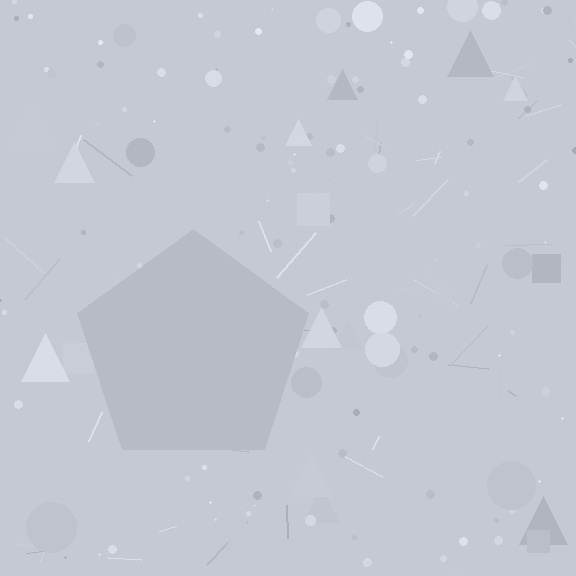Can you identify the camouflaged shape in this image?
The camouflaged shape is a pentagon.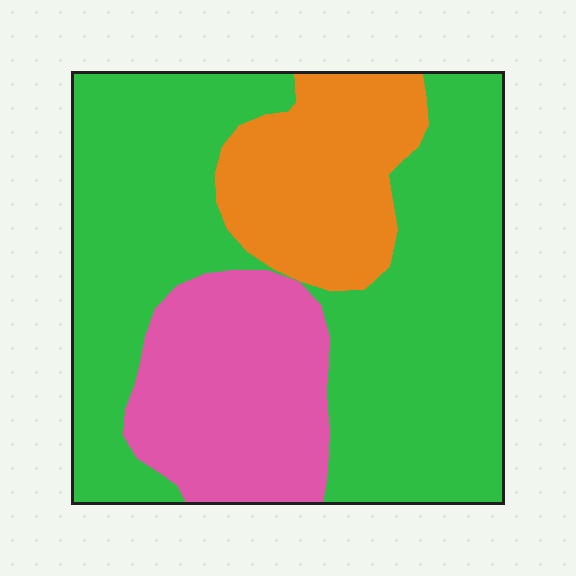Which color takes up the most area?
Green, at roughly 60%.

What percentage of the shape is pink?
Pink takes up about one fifth (1/5) of the shape.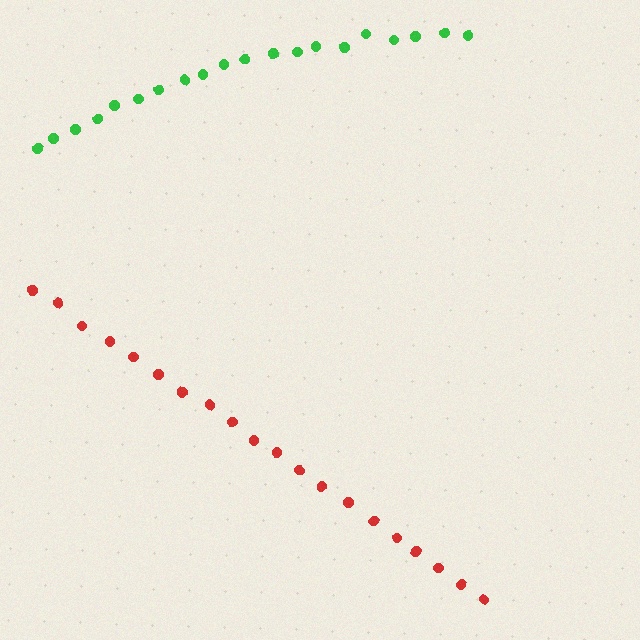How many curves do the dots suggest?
There are 2 distinct paths.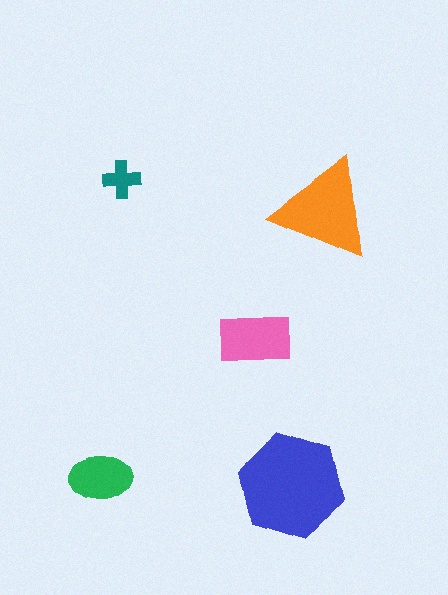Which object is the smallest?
The teal cross.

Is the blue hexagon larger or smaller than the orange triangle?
Larger.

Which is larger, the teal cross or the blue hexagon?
The blue hexagon.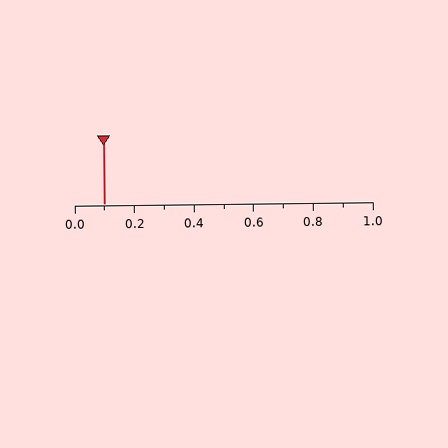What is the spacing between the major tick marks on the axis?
The major ticks are spaced 0.2 apart.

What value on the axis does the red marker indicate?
The marker indicates approximately 0.1.